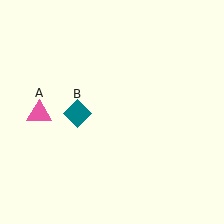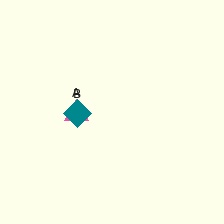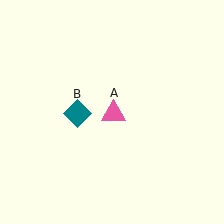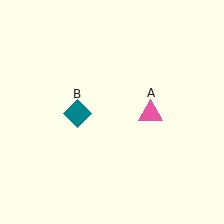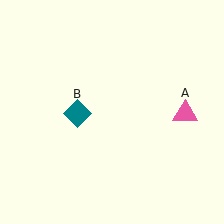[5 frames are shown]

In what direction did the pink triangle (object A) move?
The pink triangle (object A) moved right.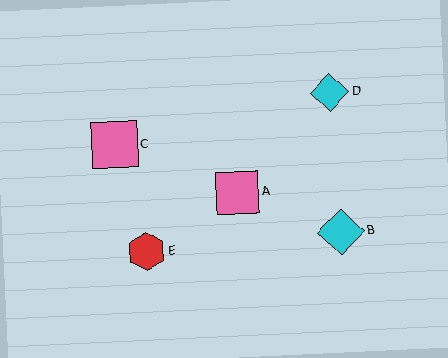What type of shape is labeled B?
Shape B is a cyan diamond.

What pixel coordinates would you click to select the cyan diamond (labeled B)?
Click at (341, 232) to select the cyan diamond B.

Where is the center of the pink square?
The center of the pink square is at (237, 193).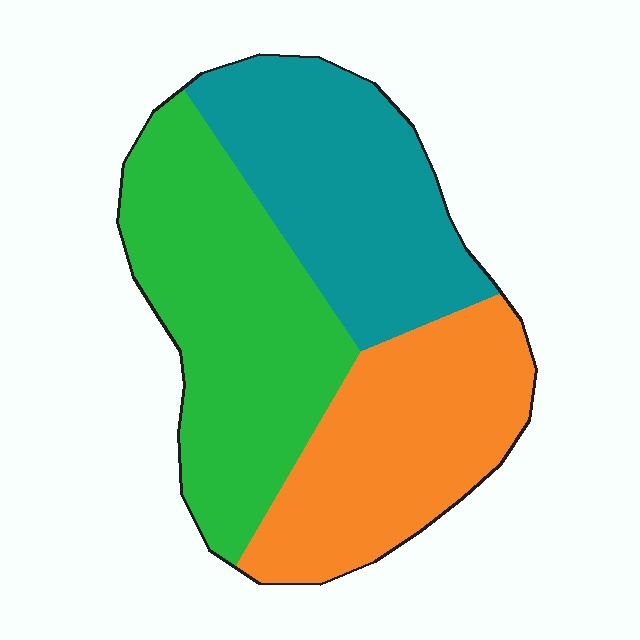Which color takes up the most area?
Green, at roughly 40%.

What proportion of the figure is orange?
Orange covers about 30% of the figure.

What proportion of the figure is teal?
Teal takes up about one third (1/3) of the figure.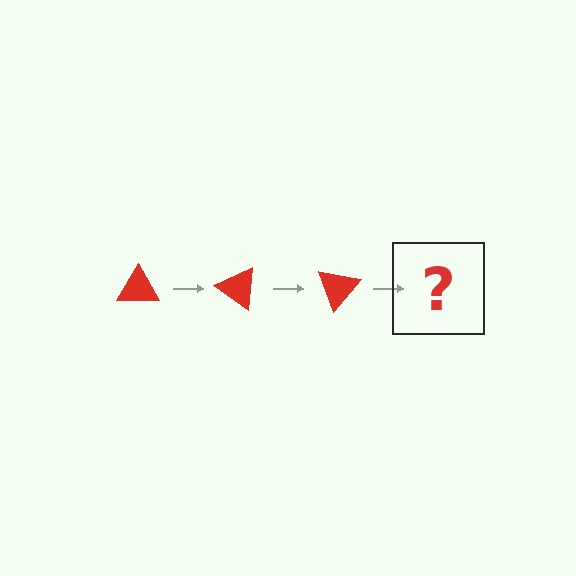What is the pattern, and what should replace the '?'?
The pattern is that the triangle rotates 35 degrees each step. The '?' should be a red triangle rotated 105 degrees.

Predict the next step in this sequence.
The next step is a red triangle rotated 105 degrees.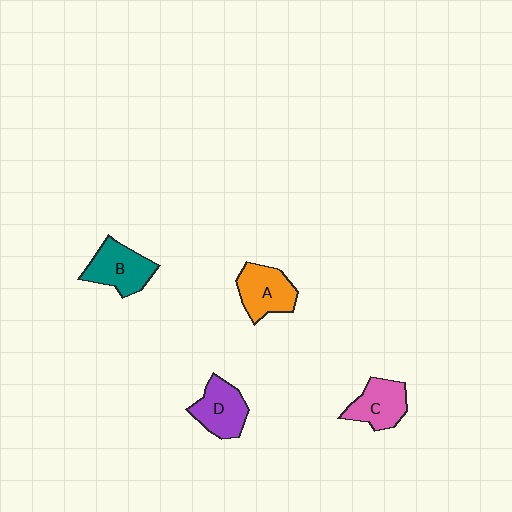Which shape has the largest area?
Shape B (teal).